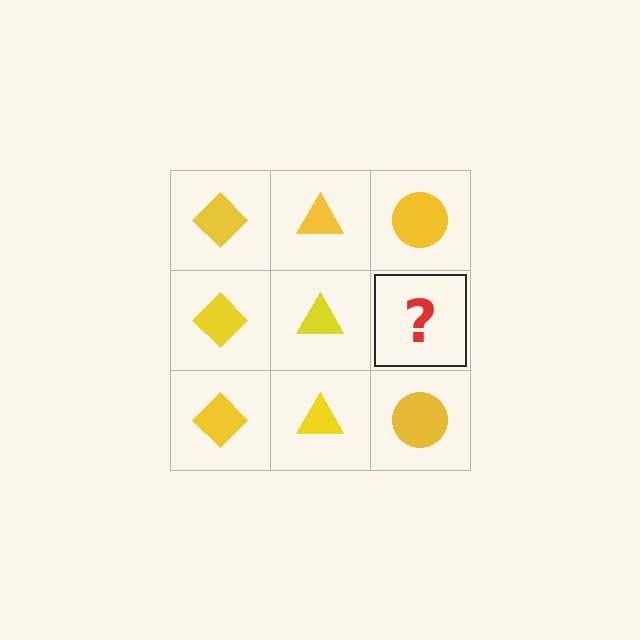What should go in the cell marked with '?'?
The missing cell should contain a yellow circle.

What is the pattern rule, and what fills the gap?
The rule is that each column has a consistent shape. The gap should be filled with a yellow circle.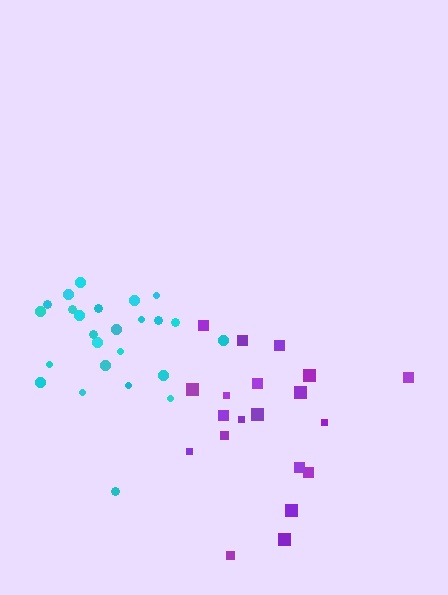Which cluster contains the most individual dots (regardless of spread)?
Cyan (25).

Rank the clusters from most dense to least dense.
cyan, purple.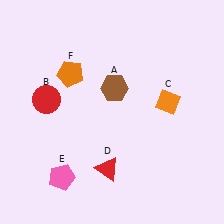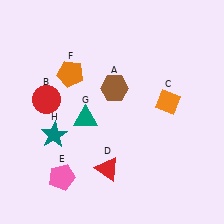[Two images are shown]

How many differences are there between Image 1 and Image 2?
There are 2 differences between the two images.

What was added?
A teal triangle (G), a teal star (H) were added in Image 2.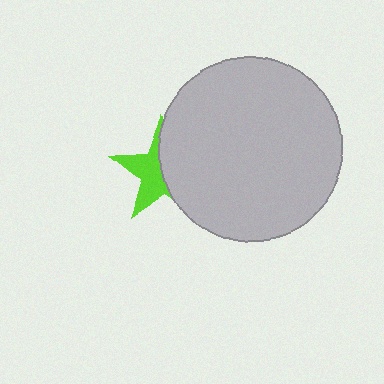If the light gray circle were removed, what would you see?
You would see the complete lime star.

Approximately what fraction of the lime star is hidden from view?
Roughly 52% of the lime star is hidden behind the light gray circle.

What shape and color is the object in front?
The object in front is a light gray circle.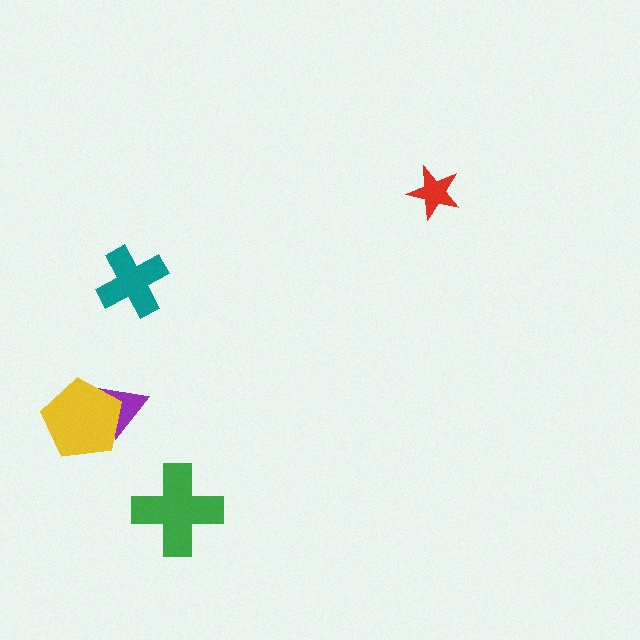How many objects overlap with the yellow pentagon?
1 object overlaps with the yellow pentagon.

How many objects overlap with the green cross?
0 objects overlap with the green cross.